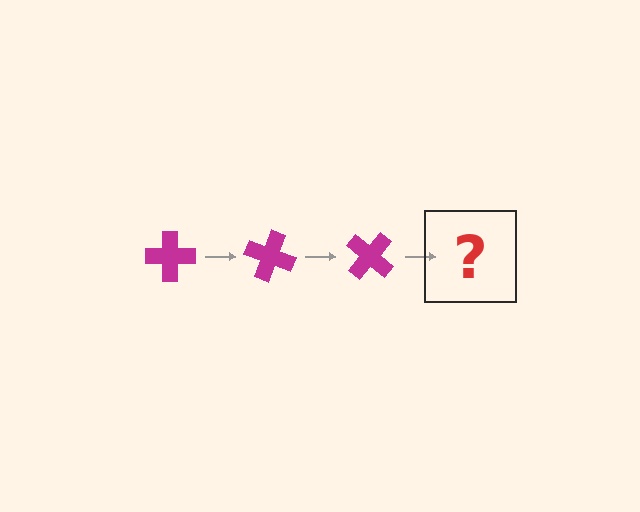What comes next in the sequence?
The next element should be a magenta cross rotated 60 degrees.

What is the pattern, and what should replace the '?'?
The pattern is that the cross rotates 20 degrees each step. The '?' should be a magenta cross rotated 60 degrees.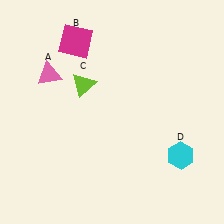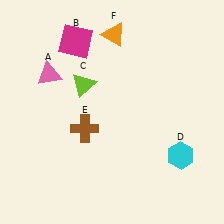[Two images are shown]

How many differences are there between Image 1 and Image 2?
There are 2 differences between the two images.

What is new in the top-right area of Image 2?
An orange triangle (F) was added in the top-right area of Image 2.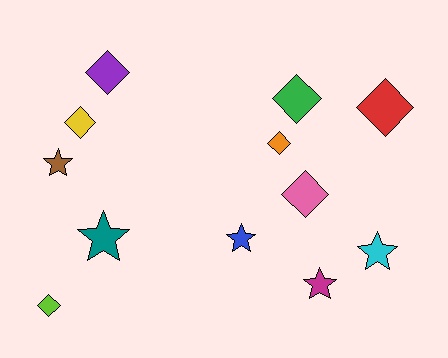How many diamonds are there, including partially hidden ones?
There are 7 diamonds.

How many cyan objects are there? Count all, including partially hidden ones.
There is 1 cyan object.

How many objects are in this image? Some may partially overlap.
There are 12 objects.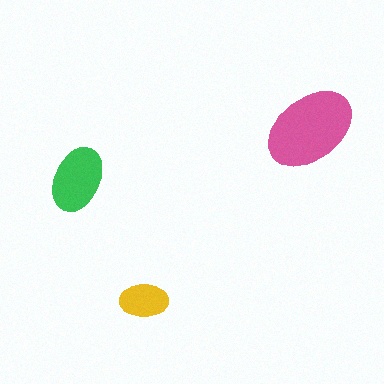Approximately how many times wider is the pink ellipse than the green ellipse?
About 1.5 times wider.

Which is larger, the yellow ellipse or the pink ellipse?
The pink one.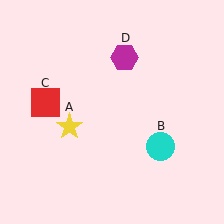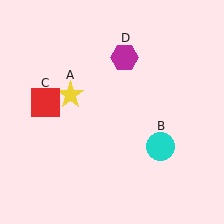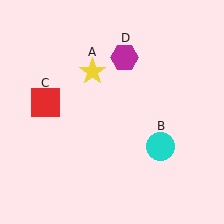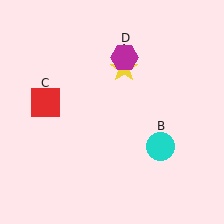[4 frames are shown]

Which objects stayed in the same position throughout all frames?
Cyan circle (object B) and red square (object C) and magenta hexagon (object D) remained stationary.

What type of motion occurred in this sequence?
The yellow star (object A) rotated clockwise around the center of the scene.